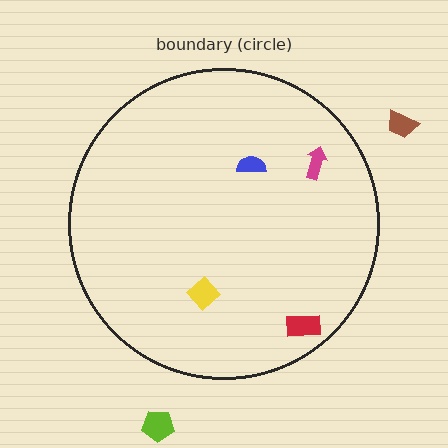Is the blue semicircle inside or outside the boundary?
Inside.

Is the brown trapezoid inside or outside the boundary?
Outside.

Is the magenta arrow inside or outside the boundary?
Inside.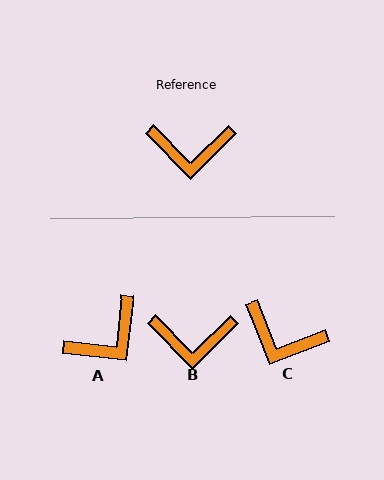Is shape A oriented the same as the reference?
No, it is off by about 39 degrees.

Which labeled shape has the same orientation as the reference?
B.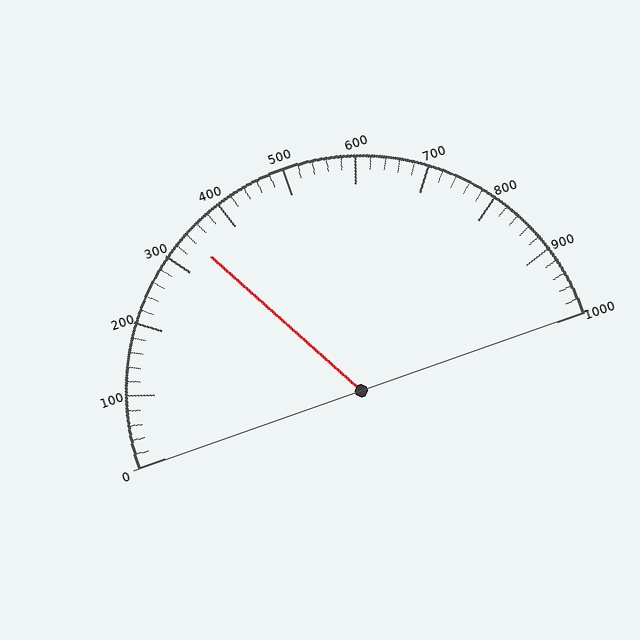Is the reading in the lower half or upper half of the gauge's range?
The reading is in the lower half of the range (0 to 1000).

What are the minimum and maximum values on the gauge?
The gauge ranges from 0 to 1000.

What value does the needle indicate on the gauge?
The needle indicates approximately 340.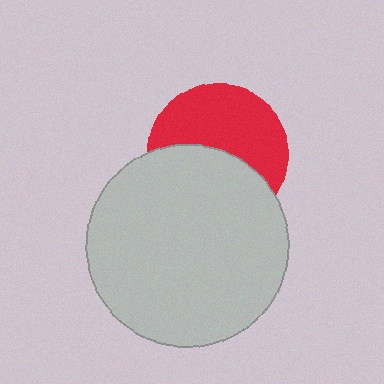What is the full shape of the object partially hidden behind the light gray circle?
The partially hidden object is a red circle.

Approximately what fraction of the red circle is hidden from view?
Roughly 48% of the red circle is hidden behind the light gray circle.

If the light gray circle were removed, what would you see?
You would see the complete red circle.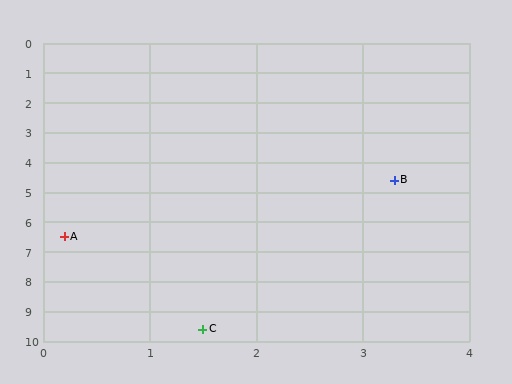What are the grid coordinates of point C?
Point C is at approximately (1.5, 9.6).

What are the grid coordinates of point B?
Point B is at approximately (3.3, 4.6).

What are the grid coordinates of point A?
Point A is at approximately (0.2, 6.5).